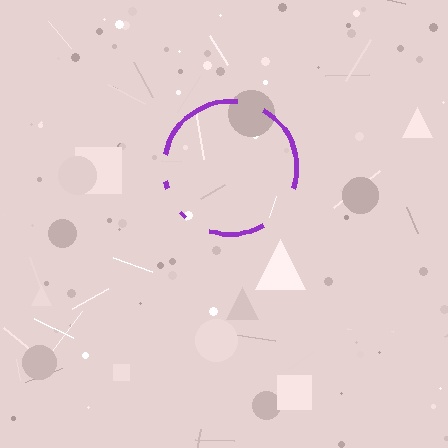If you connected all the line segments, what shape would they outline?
They would outline a circle.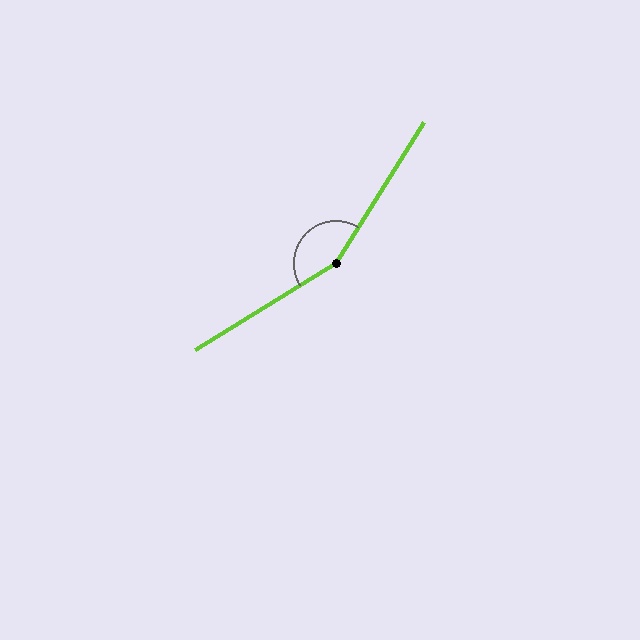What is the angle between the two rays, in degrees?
Approximately 154 degrees.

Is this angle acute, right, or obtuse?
It is obtuse.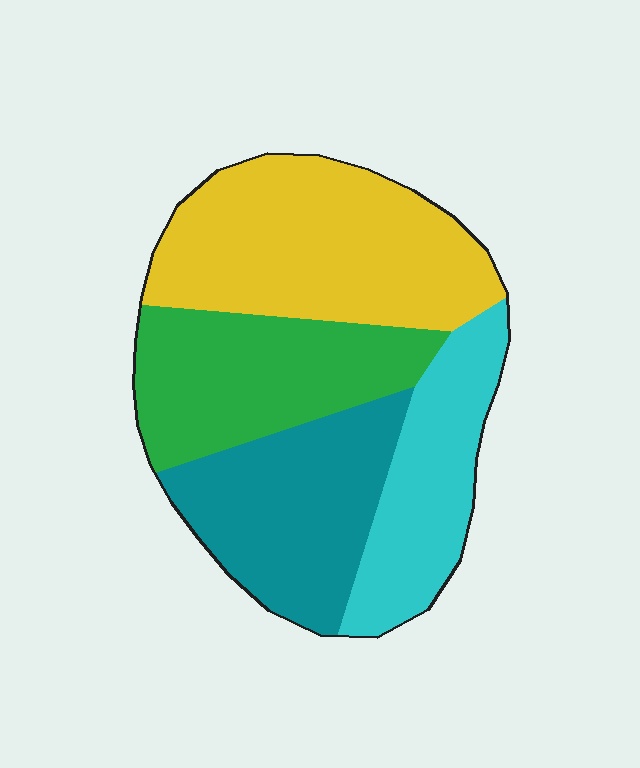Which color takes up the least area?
Cyan, at roughly 20%.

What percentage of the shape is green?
Green takes up about one quarter (1/4) of the shape.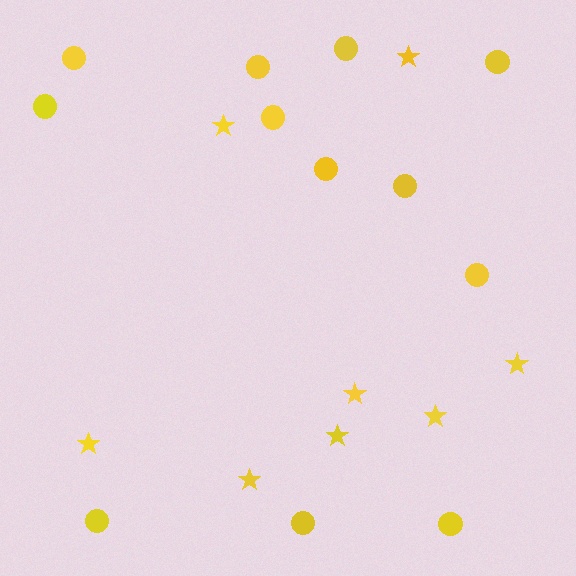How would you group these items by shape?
There are 2 groups: one group of stars (8) and one group of circles (12).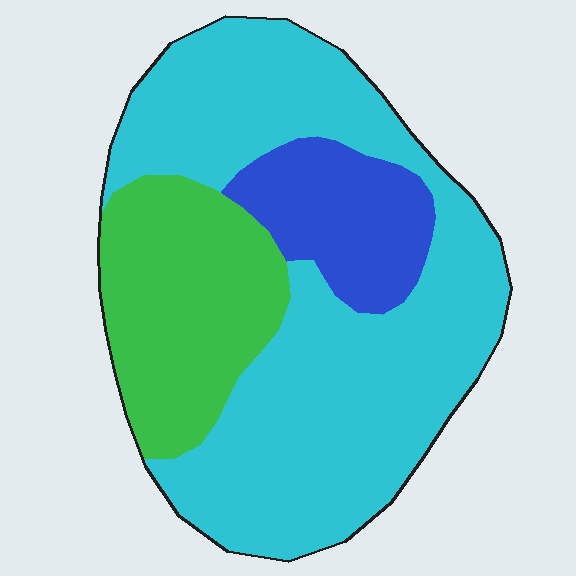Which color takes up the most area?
Cyan, at roughly 60%.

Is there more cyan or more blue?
Cyan.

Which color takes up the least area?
Blue, at roughly 15%.